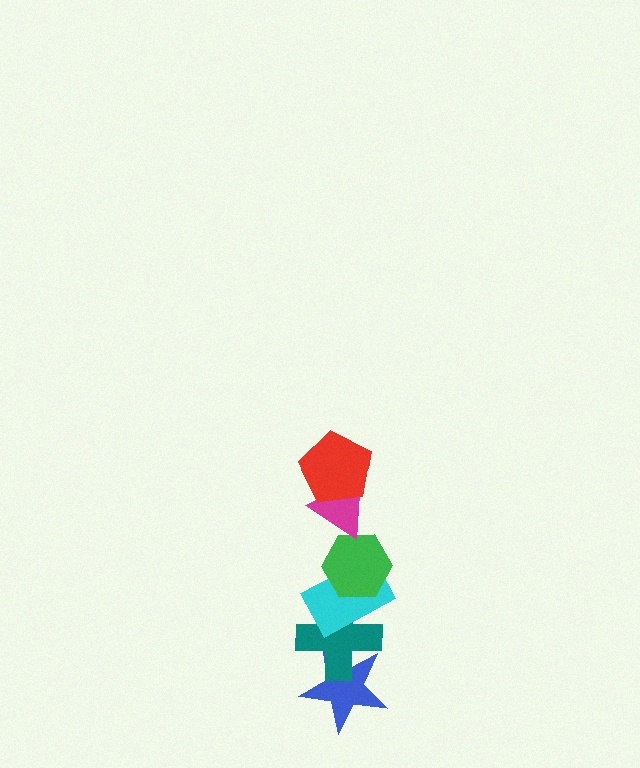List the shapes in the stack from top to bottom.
From top to bottom: the red pentagon, the magenta triangle, the green hexagon, the cyan rectangle, the teal cross, the blue star.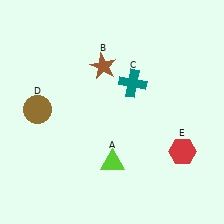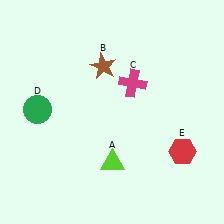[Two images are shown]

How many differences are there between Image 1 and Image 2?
There are 2 differences between the two images.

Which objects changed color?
C changed from teal to magenta. D changed from brown to green.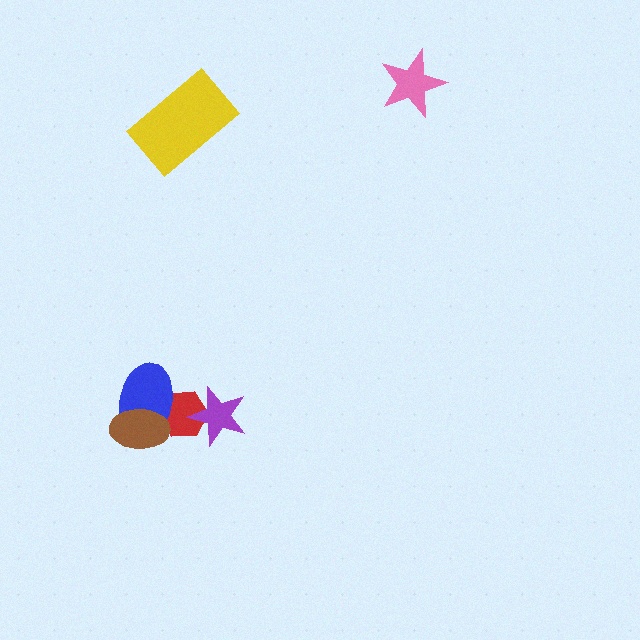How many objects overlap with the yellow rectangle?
0 objects overlap with the yellow rectangle.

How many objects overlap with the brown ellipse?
2 objects overlap with the brown ellipse.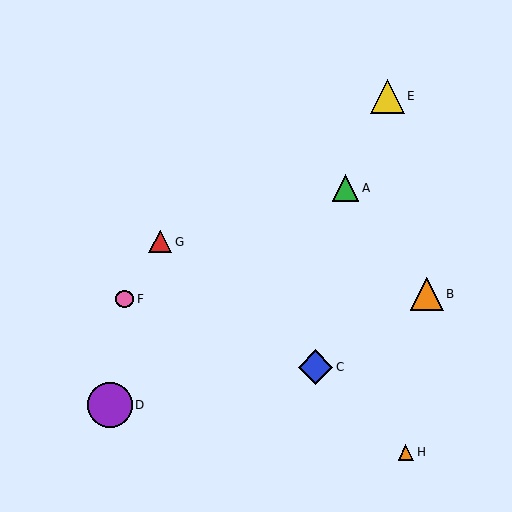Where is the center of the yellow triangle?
The center of the yellow triangle is at (387, 96).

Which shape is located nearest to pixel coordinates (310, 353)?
The blue diamond (labeled C) at (315, 367) is nearest to that location.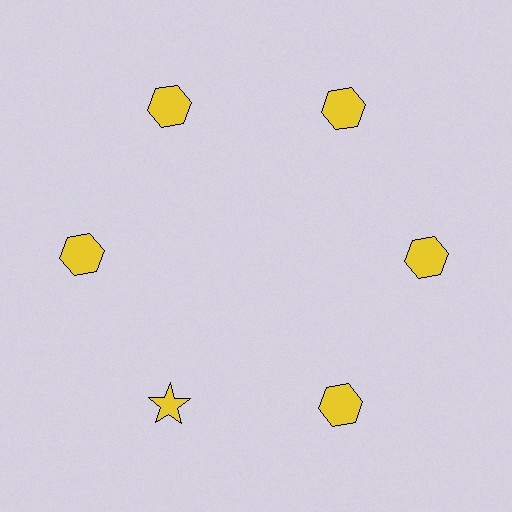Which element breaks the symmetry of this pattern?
The yellow star at roughly the 7 o'clock position breaks the symmetry. All other shapes are yellow hexagons.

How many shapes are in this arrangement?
There are 6 shapes arranged in a ring pattern.